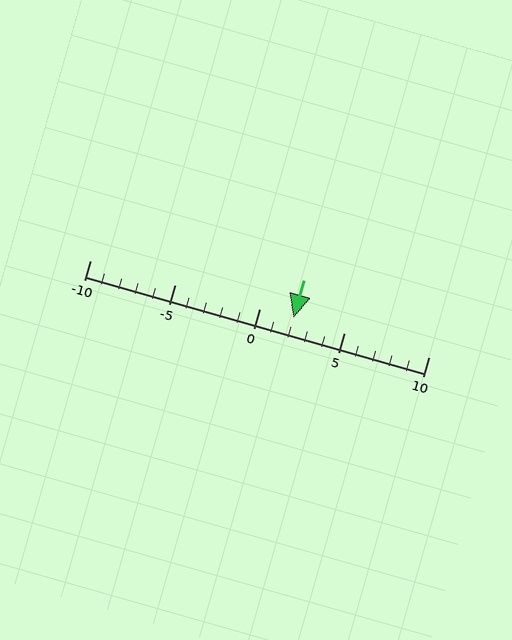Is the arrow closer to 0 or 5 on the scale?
The arrow is closer to 0.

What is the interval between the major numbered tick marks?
The major tick marks are spaced 5 units apart.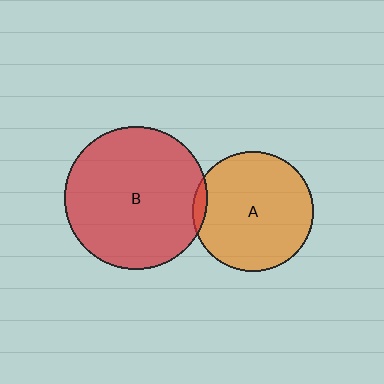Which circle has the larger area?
Circle B (red).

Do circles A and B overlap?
Yes.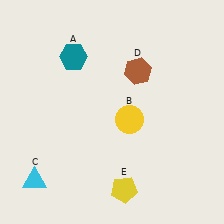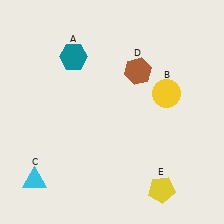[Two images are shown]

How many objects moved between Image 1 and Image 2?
2 objects moved between the two images.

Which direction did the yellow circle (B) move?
The yellow circle (B) moved right.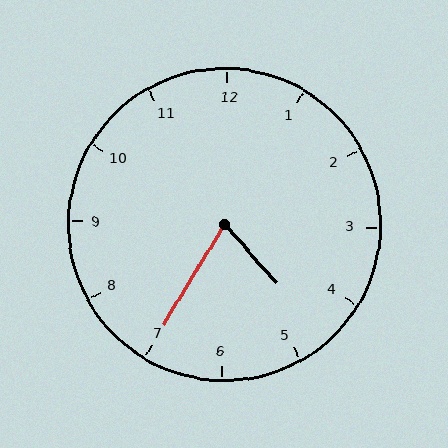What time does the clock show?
4:35.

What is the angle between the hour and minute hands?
Approximately 72 degrees.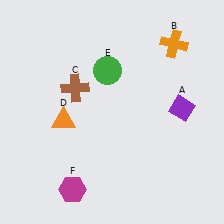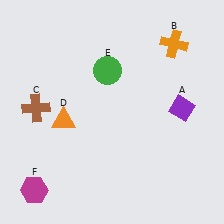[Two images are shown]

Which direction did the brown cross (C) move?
The brown cross (C) moved left.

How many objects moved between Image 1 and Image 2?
2 objects moved between the two images.